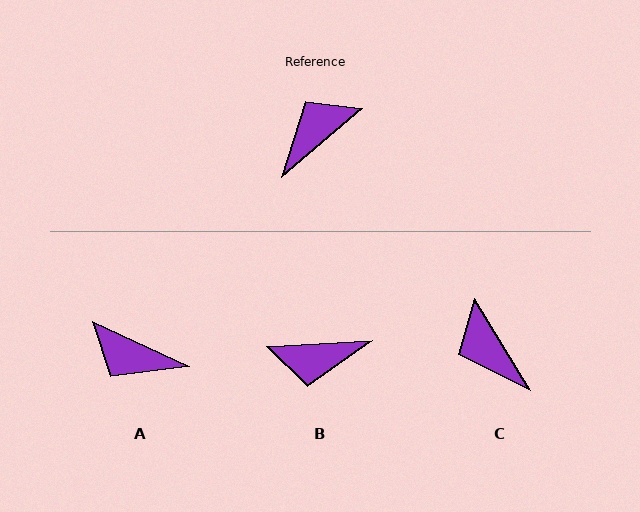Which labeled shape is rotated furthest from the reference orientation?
B, about 142 degrees away.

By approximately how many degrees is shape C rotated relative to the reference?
Approximately 81 degrees counter-clockwise.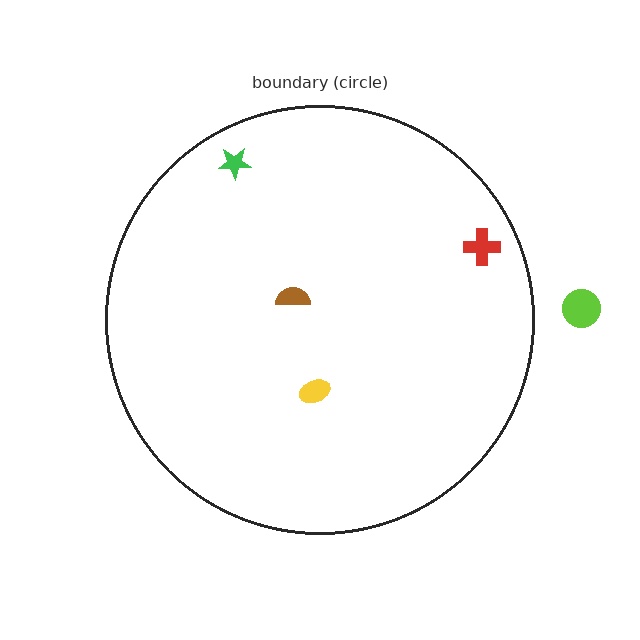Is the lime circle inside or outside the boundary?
Outside.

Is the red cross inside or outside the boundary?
Inside.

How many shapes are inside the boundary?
4 inside, 1 outside.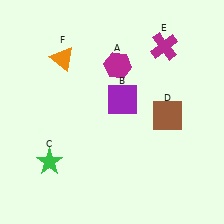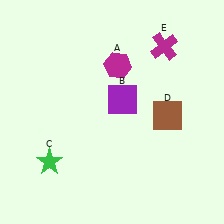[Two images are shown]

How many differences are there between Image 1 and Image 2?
There is 1 difference between the two images.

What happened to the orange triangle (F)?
The orange triangle (F) was removed in Image 2. It was in the top-left area of Image 1.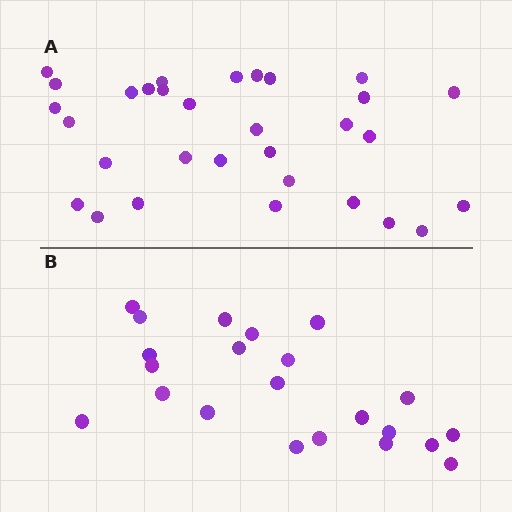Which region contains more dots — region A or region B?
Region A (the top region) has more dots.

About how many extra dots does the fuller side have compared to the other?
Region A has roughly 8 or so more dots than region B.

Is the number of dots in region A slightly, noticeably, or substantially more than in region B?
Region A has noticeably more, but not dramatically so. The ratio is roughly 1.4 to 1.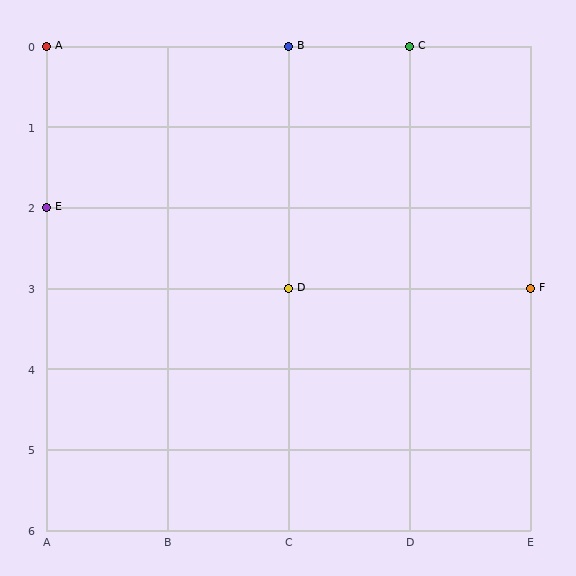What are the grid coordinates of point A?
Point A is at grid coordinates (A, 0).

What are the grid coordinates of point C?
Point C is at grid coordinates (D, 0).